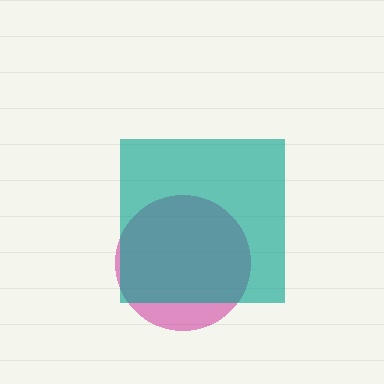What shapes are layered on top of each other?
The layered shapes are: a magenta circle, a teal square.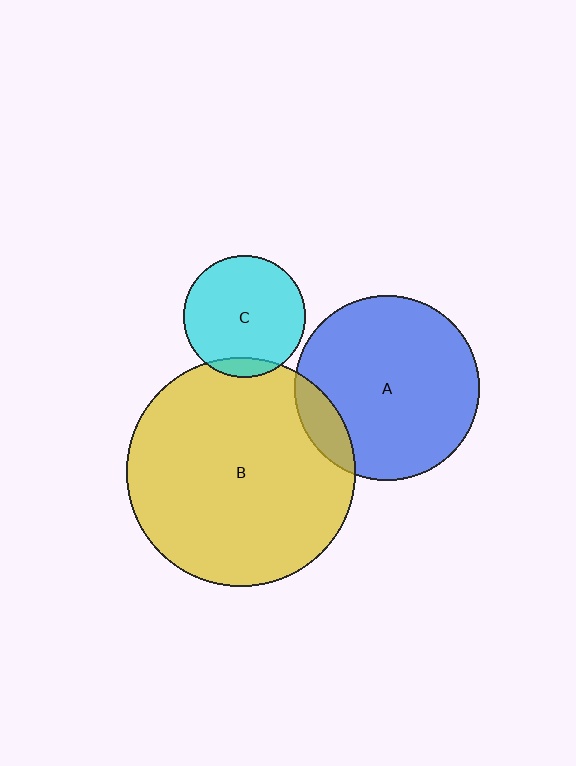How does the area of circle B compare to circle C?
Approximately 3.5 times.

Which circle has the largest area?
Circle B (yellow).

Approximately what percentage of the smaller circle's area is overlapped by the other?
Approximately 10%.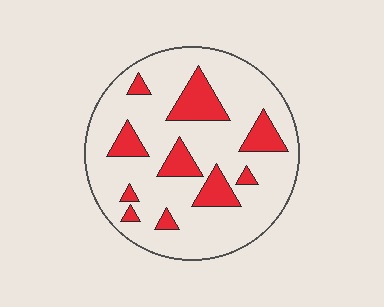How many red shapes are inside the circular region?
10.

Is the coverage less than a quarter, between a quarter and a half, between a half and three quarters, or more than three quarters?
Less than a quarter.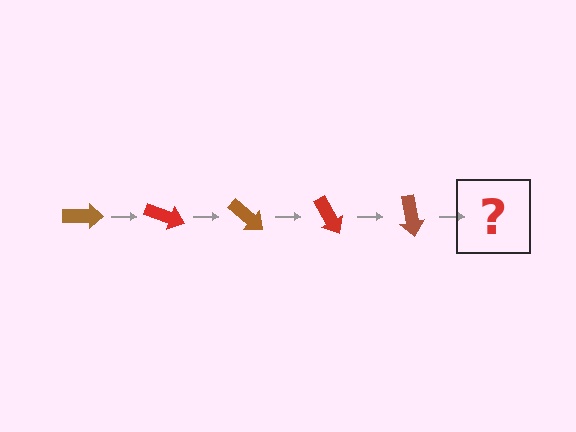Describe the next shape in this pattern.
It should be a red arrow, rotated 100 degrees from the start.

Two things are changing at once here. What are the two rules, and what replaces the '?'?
The two rules are that it rotates 20 degrees each step and the color cycles through brown and red. The '?' should be a red arrow, rotated 100 degrees from the start.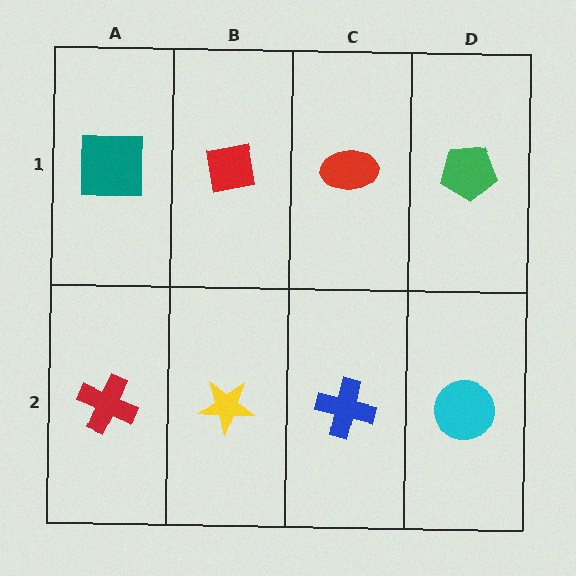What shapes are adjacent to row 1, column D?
A cyan circle (row 2, column D), a red ellipse (row 1, column C).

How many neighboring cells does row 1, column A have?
2.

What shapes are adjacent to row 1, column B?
A yellow star (row 2, column B), a teal square (row 1, column A), a red ellipse (row 1, column C).